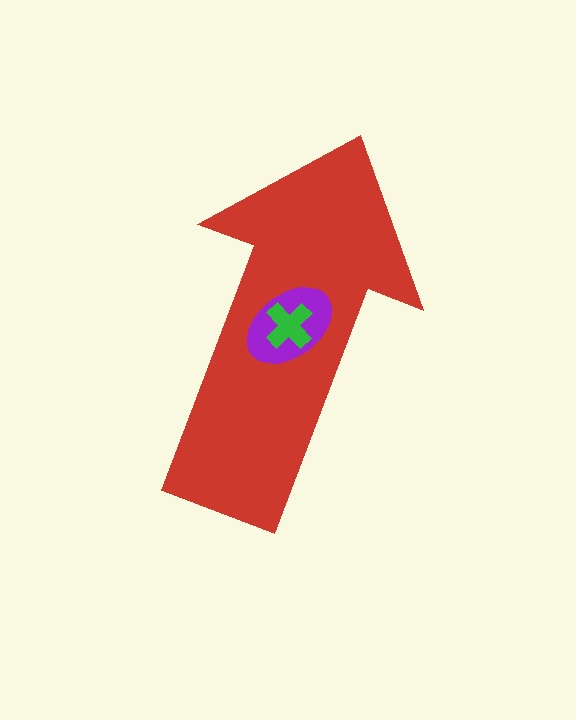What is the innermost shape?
The green cross.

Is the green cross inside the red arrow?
Yes.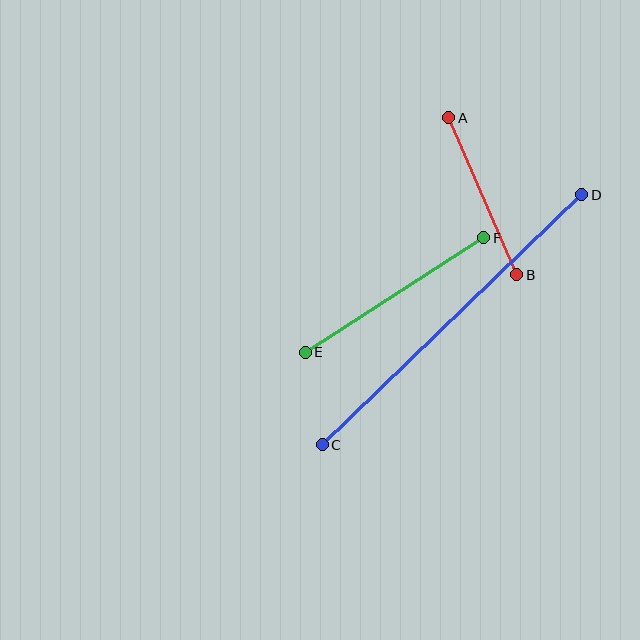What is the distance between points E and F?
The distance is approximately 212 pixels.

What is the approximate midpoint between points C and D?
The midpoint is at approximately (452, 320) pixels.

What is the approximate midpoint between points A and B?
The midpoint is at approximately (483, 196) pixels.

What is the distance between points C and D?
The distance is approximately 360 pixels.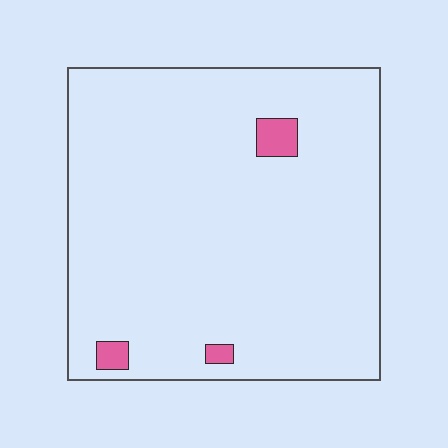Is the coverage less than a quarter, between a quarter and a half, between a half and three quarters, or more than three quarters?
Less than a quarter.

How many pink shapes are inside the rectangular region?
3.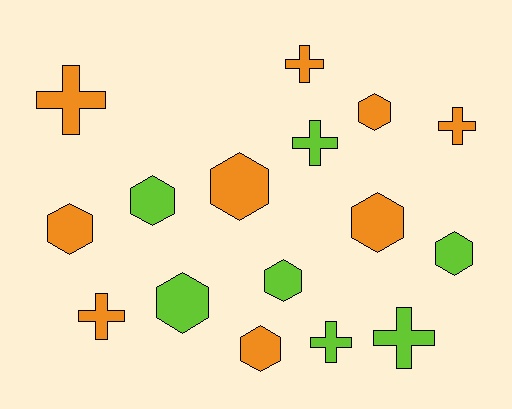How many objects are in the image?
There are 16 objects.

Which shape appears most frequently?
Hexagon, with 9 objects.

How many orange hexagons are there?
There are 5 orange hexagons.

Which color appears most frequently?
Orange, with 9 objects.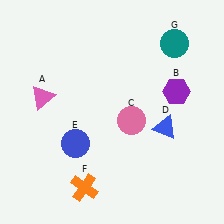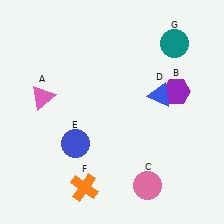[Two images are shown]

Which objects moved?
The objects that moved are: the pink circle (C), the blue triangle (D).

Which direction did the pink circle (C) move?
The pink circle (C) moved down.